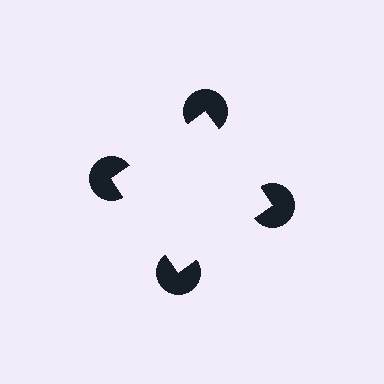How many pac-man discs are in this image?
There are 4 — one at each vertex of the illusory square.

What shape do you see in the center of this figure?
An illusory square — its edges are inferred from the aligned wedge cuts in the pac-man discs, not physically drawn.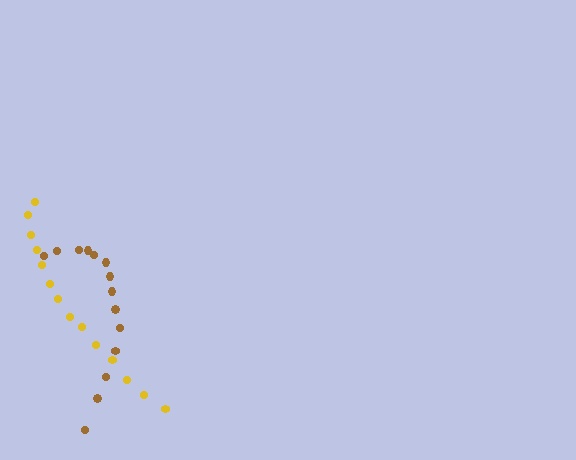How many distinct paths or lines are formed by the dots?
There are 2 distinct paths.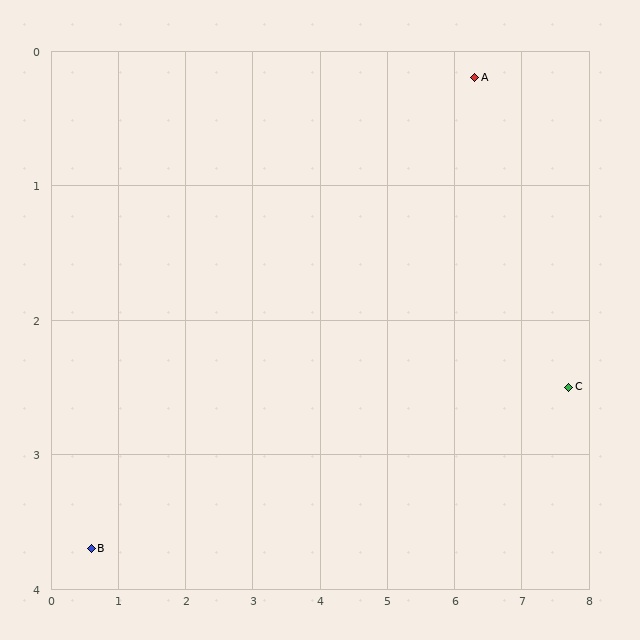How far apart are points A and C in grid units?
Points A and C are about 2.7 grid units apart.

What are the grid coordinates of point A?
Point A is at approximately (6.3, 0.2).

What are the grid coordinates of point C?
Point C is at approximately (7.7, 2.5).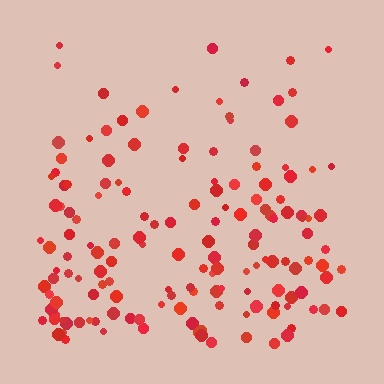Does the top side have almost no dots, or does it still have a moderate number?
Still a moderate number, just noticeably fewer than the bottom.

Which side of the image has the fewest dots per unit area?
The top.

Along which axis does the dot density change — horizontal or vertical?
Vertical.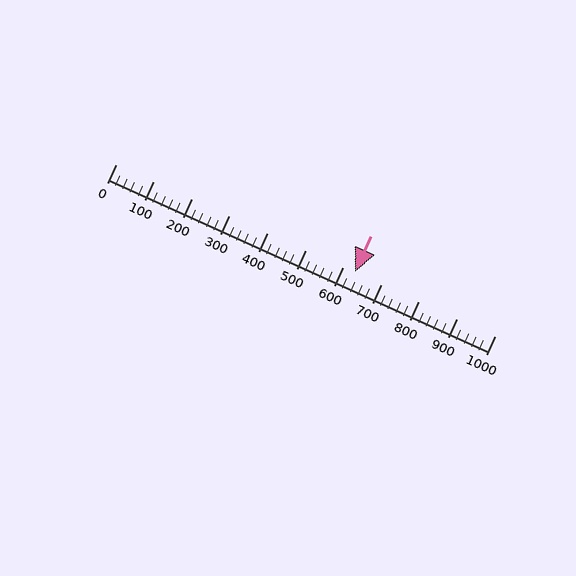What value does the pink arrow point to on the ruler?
The pink arrow points to approximately 632.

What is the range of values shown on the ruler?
The ruler shows values from 0 to 1000.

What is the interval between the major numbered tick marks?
The major tick marks are spaced 100 units apart.